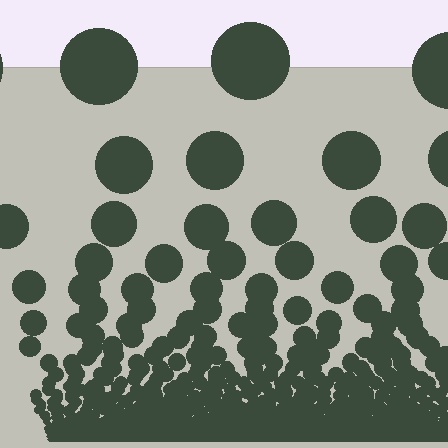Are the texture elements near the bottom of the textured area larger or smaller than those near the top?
Smaller. The gradient is inverted — elements near the bottom are smaller and denser.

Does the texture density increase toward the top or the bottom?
Density increases toward the bottom.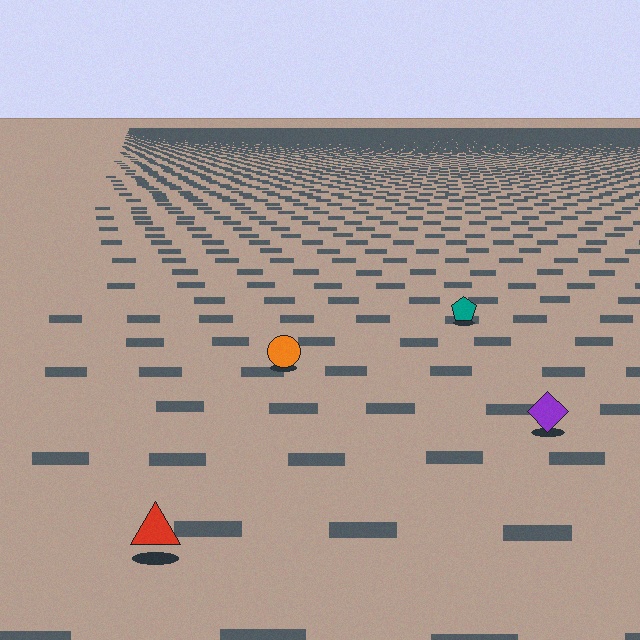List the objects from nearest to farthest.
From nearest to farthest: the red triangle, the purple diamond, the orange circle, the teal pentagon.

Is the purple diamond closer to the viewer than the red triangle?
No. The red triangle is closer — you can tell from the texture gradient: the ground texture is coarser near it.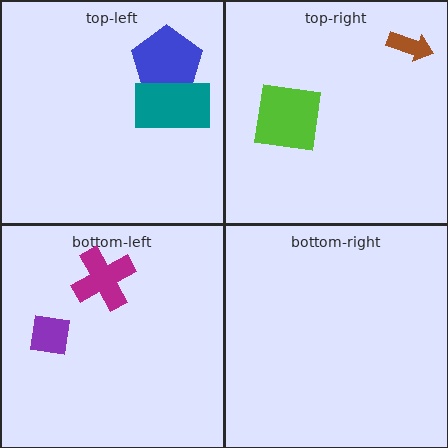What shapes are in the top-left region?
The blue pentagon, the teal rectangle.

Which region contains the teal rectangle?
The top-left region.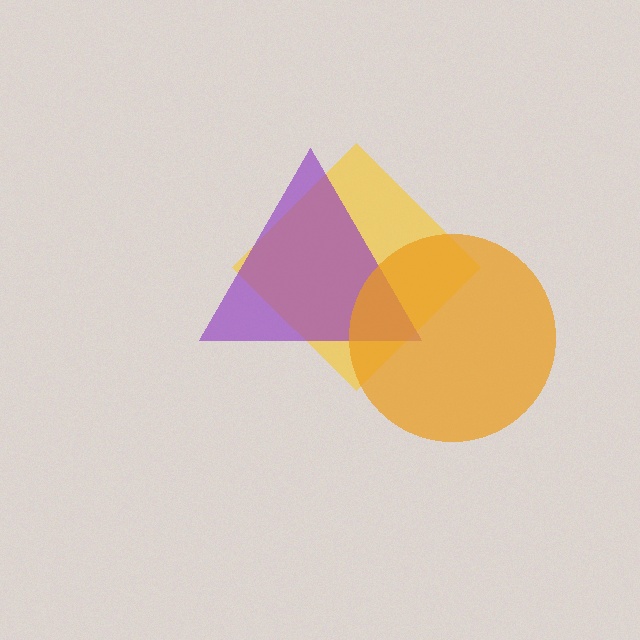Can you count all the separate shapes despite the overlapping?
Yes, there are 3 separate shapes.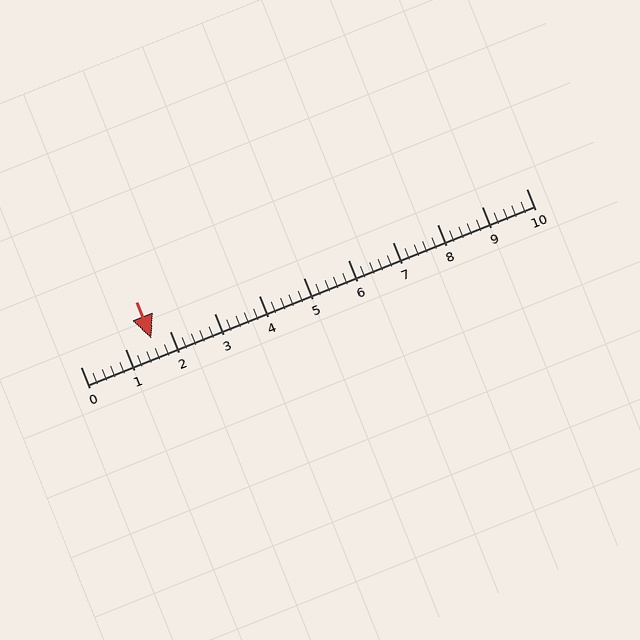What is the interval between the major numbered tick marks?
The major tick marks are spaced 1 units apart.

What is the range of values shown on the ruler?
The ruler shows values from 0 to 10.